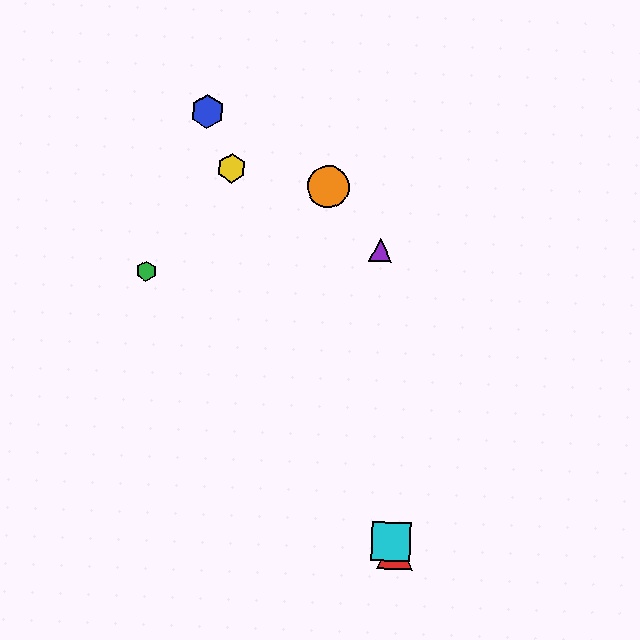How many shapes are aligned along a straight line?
4 shapes (the red triangle, the blue hexagon, the yellow hexagon, the cyan square) are aligned along a straight line.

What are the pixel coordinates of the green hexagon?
The green hexagon is at (146, 271).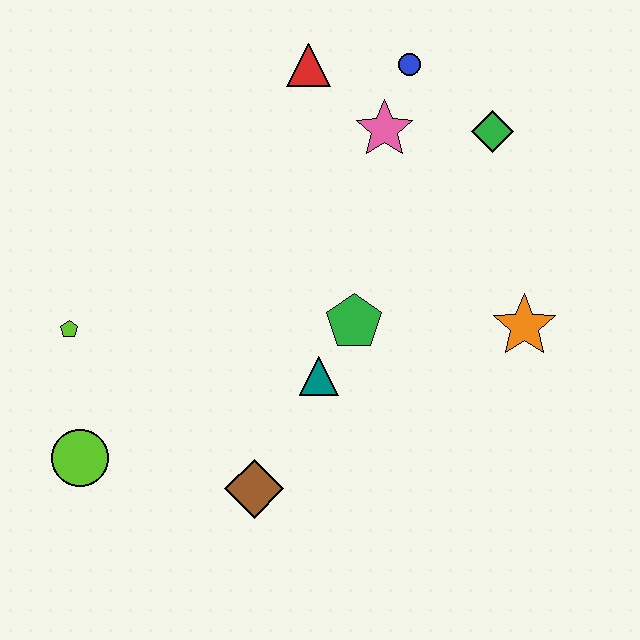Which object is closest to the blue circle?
The pink star is closest to the blue circle.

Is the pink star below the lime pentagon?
No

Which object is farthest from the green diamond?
The lime circle is farthest from the green diamond.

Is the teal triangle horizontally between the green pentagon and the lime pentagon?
Yes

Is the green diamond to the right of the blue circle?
Yes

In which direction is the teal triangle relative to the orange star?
The teal triangle is to the left of the orange star.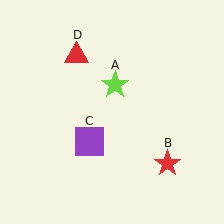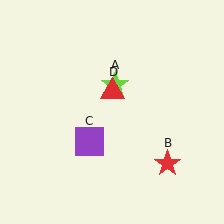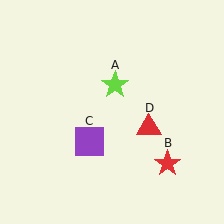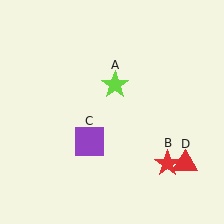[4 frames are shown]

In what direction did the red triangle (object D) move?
The red triangle (object D) moved down and to the right.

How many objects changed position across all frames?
1 object changed position: red triangle (object D).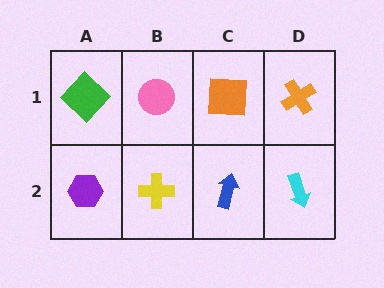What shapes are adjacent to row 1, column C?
A blue arrow (row 2, column C), a pink circle (row 1, column B), an orange cross (row 1, column D).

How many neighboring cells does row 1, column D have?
2.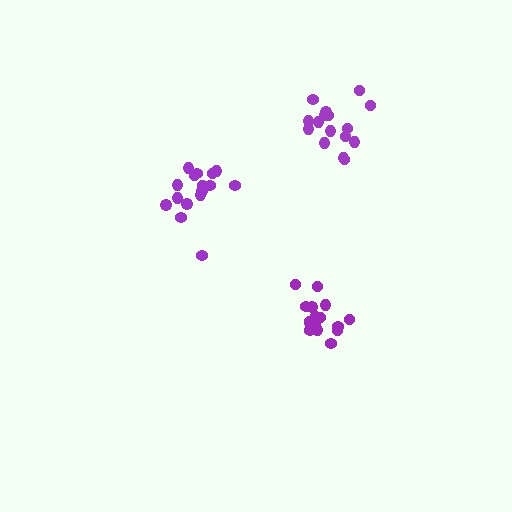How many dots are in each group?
Group 1: 16 dots, Group 2: 17 dots, Group 3: 16 dots (49 total).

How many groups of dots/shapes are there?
There are 3 groups.